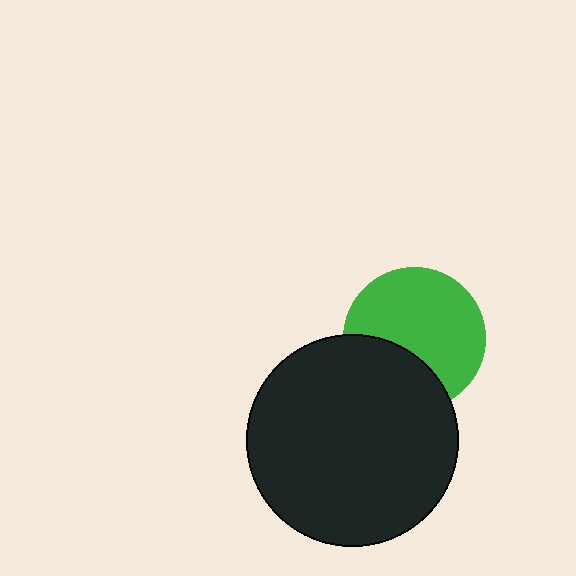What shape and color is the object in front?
The object in front is a black circle.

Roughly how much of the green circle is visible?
Most of it is visible (roughly 68%).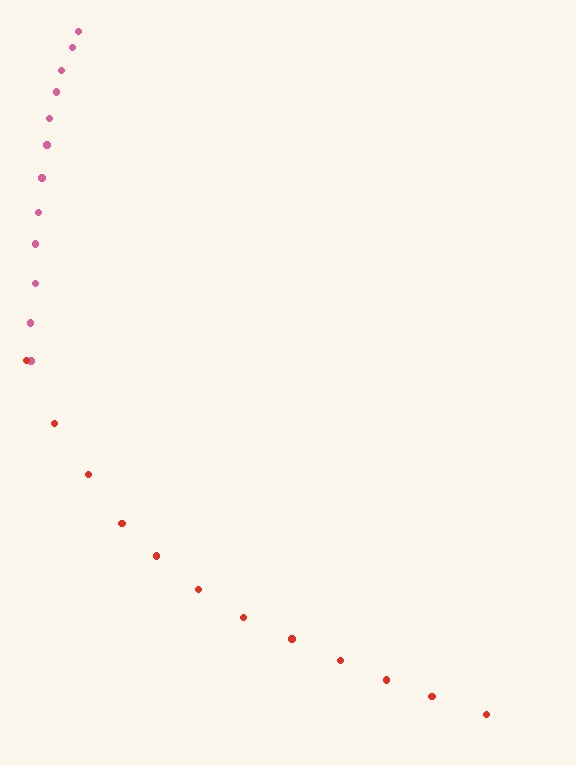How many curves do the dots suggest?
There are 2 distinct paths.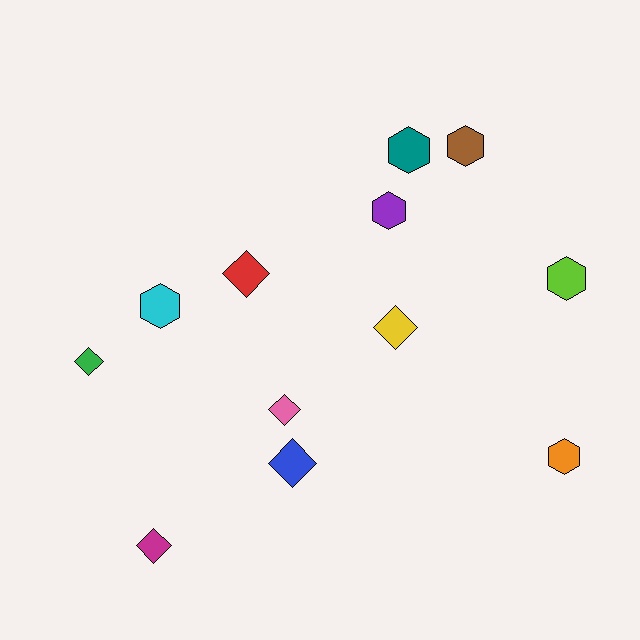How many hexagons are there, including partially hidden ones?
There are 6 hexagons.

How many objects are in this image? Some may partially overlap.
There are 12 objects.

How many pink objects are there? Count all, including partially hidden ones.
There is 1 pink object.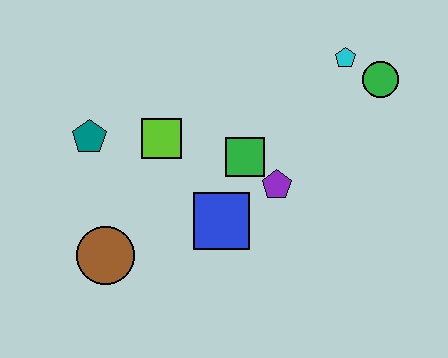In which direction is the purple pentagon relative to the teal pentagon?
The purple pentagon is to the right of the teal pentagon.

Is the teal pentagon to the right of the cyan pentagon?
No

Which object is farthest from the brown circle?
The green circle is farthest from the brown circle.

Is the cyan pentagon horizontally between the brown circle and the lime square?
No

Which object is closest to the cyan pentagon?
The green circle is closest to the cyan pentagon.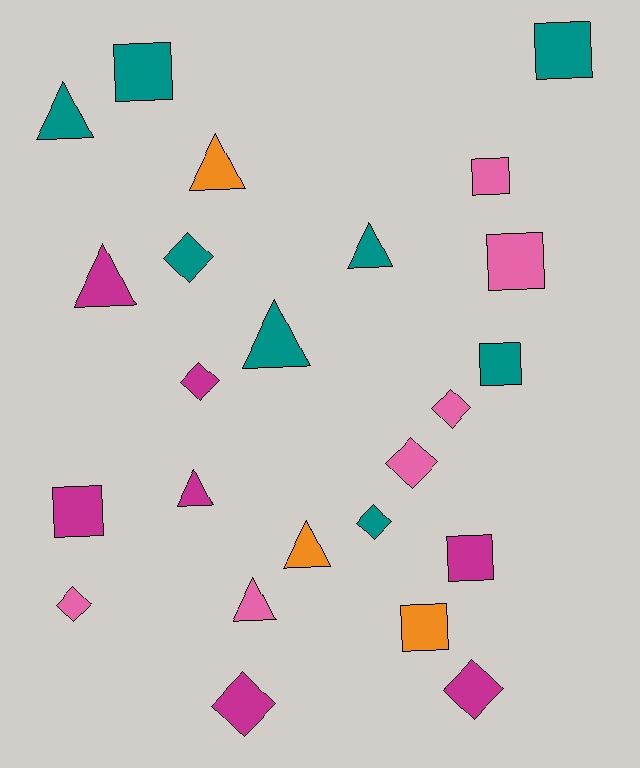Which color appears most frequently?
Teal, with 8 objects.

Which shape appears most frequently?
Diamond, with 8 objects.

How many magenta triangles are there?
There are 2 magenta triangles.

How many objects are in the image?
There are 24 objects.